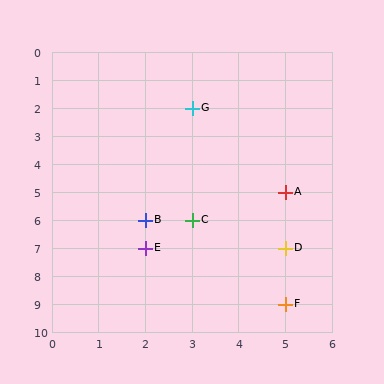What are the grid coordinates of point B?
Point B is at grid coordinates (2, 6).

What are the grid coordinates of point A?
Point A is at grid coordinates (5, 5).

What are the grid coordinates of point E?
Point E is at grid coordinates (2, 7).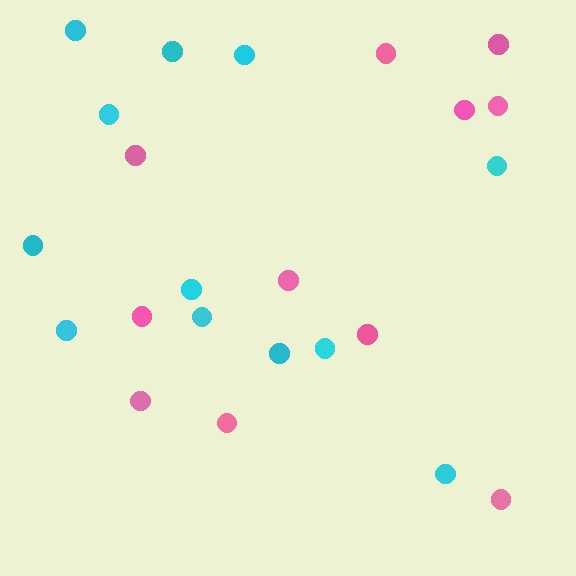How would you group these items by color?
There are 2 groups: one group of pink circles (11) and one group of cyan circles (12).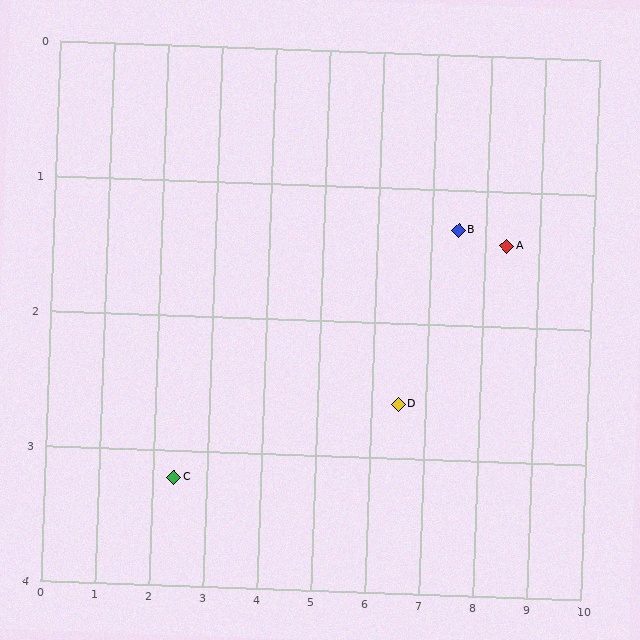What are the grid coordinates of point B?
Point B is at approximately (7.5, 1.3).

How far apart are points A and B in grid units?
Points A and B are about 0.9 grid units apart.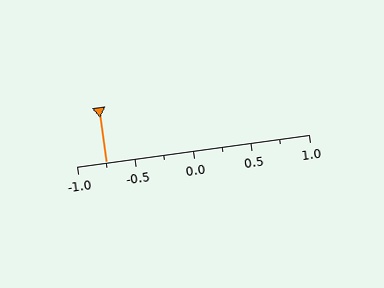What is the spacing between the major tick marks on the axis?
The major ticks are spaced 0.5 apart.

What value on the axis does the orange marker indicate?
The marker indicates approximately -0.75.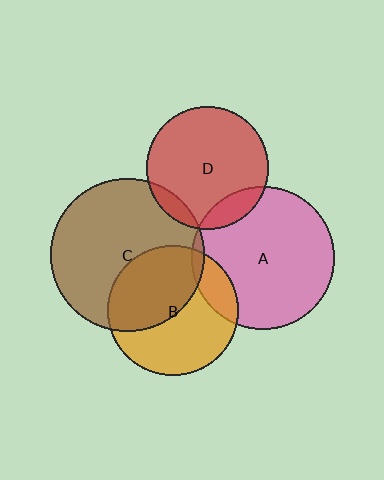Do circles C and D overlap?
Yes.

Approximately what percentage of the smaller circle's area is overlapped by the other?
Approximately 10%.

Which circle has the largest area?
Circle C (brown).